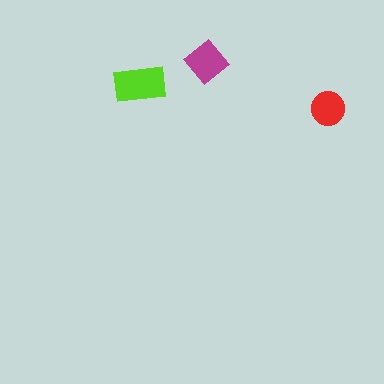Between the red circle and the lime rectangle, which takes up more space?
The lime rectangle.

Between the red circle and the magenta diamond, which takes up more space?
The magenta diamond.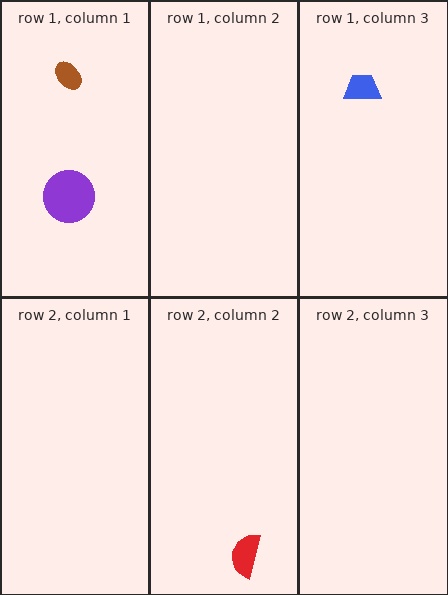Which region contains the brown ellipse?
The row 1, column 1 region.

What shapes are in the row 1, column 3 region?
The blue trapezoid.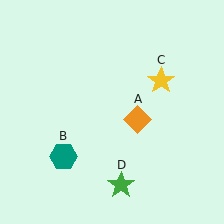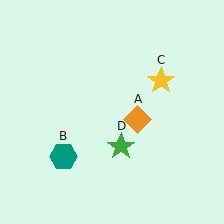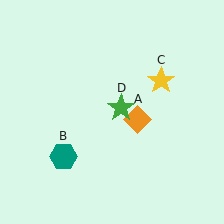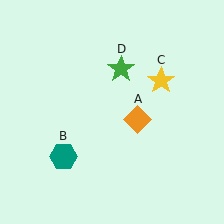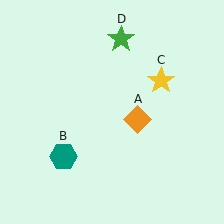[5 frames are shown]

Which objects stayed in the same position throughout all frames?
Orange diamond (object A) and teal hexagon (object B) and yellow star (object C) remained stationary.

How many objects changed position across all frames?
1 object changed position: green star (object D).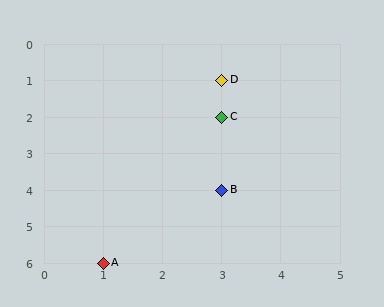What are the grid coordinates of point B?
Point B is at grid coordinates (3, 4).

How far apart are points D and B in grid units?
Points D and B are 3 rows apart.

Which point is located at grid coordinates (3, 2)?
Point C is at (3, 2).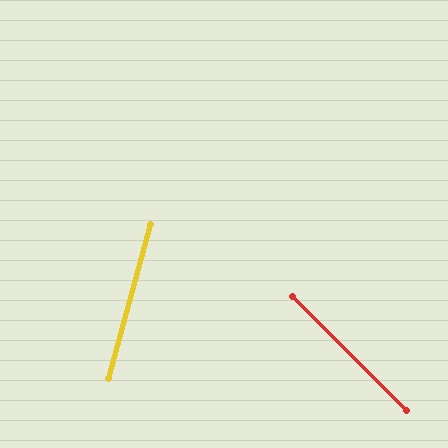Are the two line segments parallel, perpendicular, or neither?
Neither parallel nor perpendicular — they differ by about 60°.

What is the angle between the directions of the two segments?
Approximately 60 degrees.